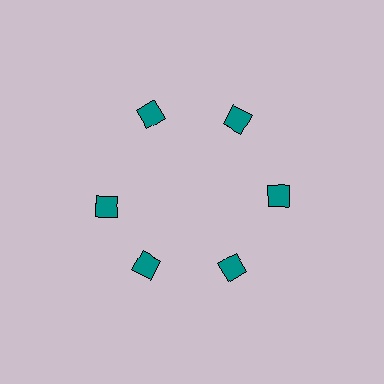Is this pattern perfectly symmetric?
No. The 6 teal squares are arranged in a ring, but one element near the 9 o'clock position is rotated out of alignment along the ring, breaking the 6-fold rotational symmetry.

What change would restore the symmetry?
The symmetry would be restored by rotating it back into even spacing with its neighbors so that all 6 squares sit at equal angles and equal distance from the center.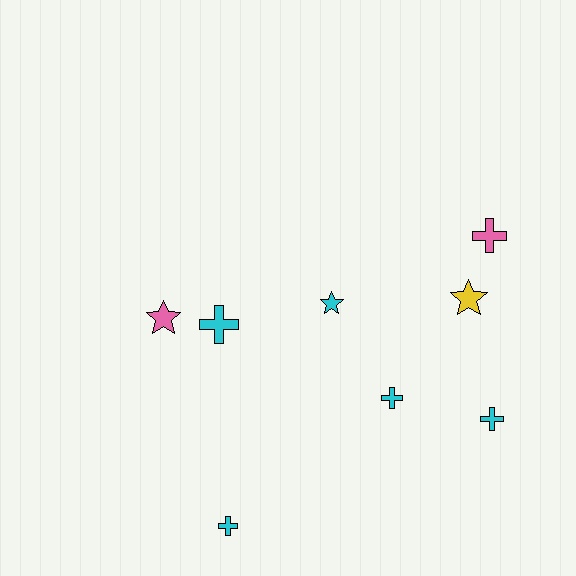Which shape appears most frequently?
Cross, with 5 objects.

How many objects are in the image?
There are 8 objects.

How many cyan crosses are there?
There are 4 cyan crosses.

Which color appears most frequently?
Cyan, with 5 objects.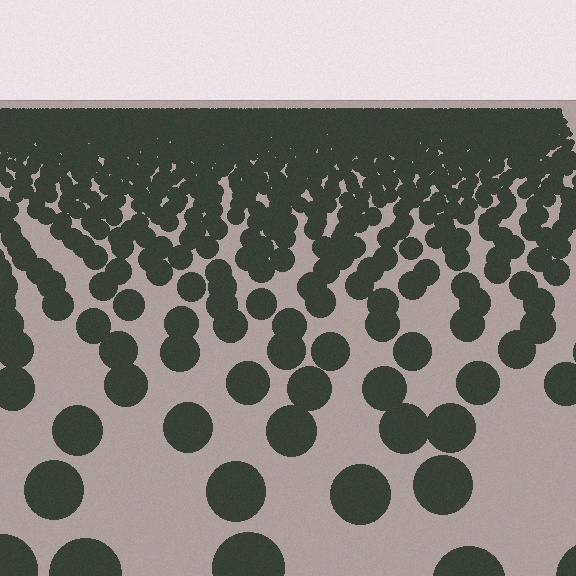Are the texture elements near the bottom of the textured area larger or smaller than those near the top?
Larger. Near the bottom, elements are closer to the viewer and appear at a bigger on-screen size.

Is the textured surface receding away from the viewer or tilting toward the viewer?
The surface is receding away from the viewer. Texture elements get smaller and denser toward the top.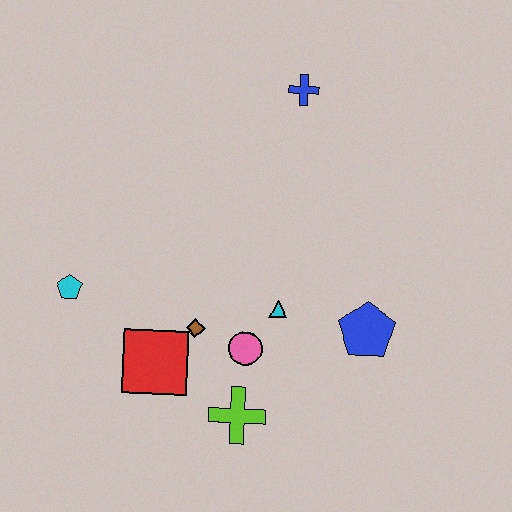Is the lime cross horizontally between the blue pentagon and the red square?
Yes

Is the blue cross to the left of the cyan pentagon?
No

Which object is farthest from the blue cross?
The lime cross is farthest from the blue cross.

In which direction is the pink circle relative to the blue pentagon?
The pink circle is to the left of the blue pentagon.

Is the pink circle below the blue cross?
Yes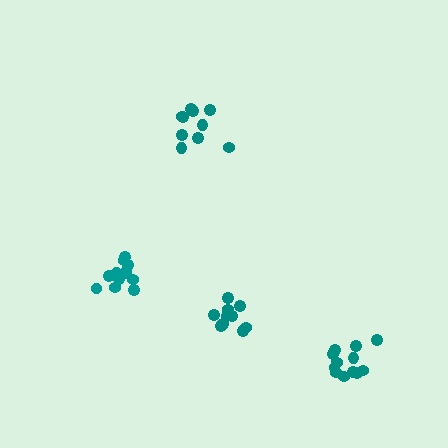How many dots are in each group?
Group 1: 12 dots, Group 2: 10 dots, Group 3: 10 dots, Group 4: 12 dots (44 total).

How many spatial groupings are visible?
There are 4 spatial groupings.